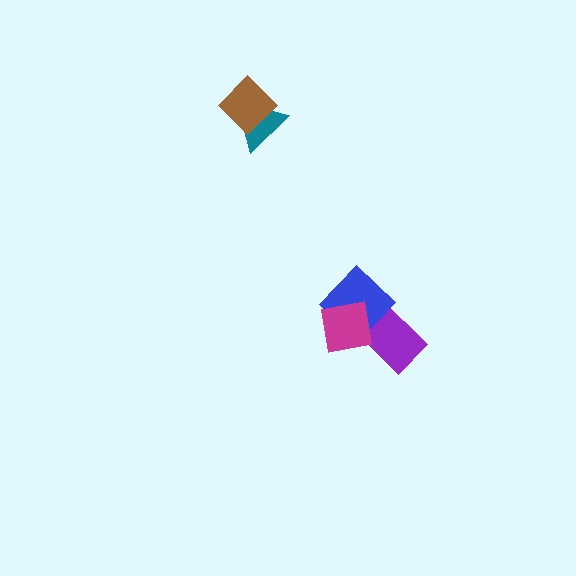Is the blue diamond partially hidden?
Yes, it is partially covered by another shape.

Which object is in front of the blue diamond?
The magenta square is in front of the blue diamond.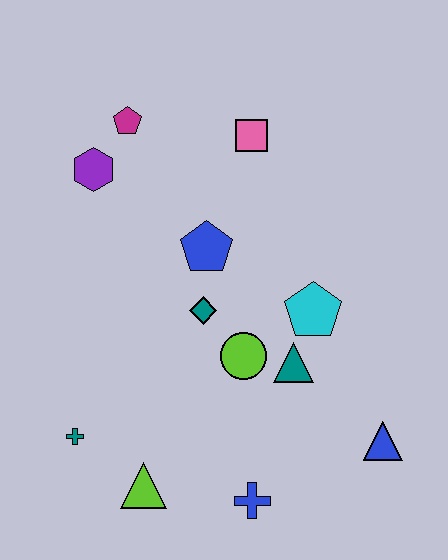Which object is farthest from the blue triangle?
The magenta pentagon is farthest from the blue triangle.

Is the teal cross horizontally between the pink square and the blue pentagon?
No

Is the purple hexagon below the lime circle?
No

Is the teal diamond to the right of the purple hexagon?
Yes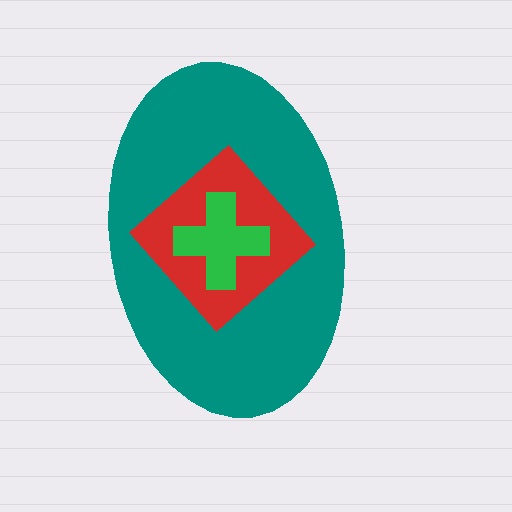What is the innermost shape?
The green cross.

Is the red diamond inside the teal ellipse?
Yes.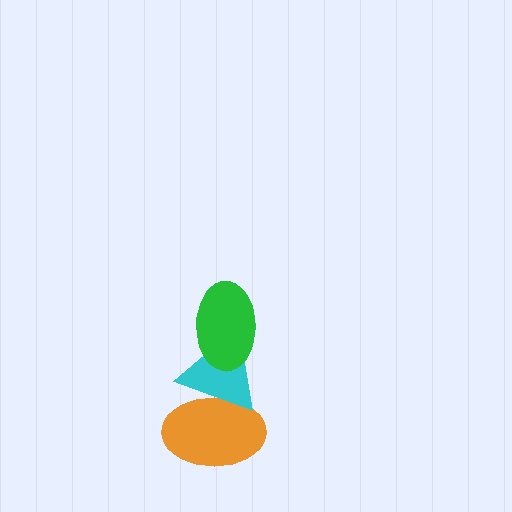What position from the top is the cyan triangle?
The cyan triangle is 2nd from the top.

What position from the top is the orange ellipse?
The orange ellipse is 3rd from the top.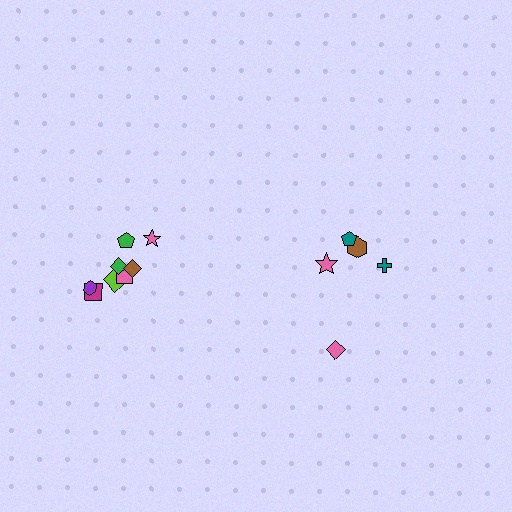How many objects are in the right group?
There are 5 objects.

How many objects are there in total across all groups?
There are 13 objects.